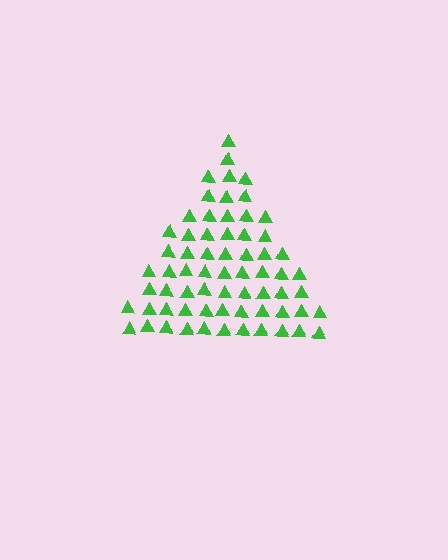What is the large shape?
The large shape is a triangle.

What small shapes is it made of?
It is made of small triangles.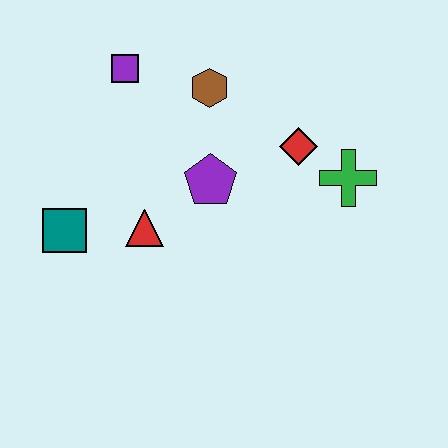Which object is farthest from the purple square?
The green cross is farthest from the purple square.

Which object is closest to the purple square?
The brown hexagon is closest to the purple square.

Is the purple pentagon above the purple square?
No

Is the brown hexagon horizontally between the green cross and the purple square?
Yes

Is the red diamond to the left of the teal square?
No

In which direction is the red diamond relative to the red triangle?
The red diamond is to the right of the red triangle.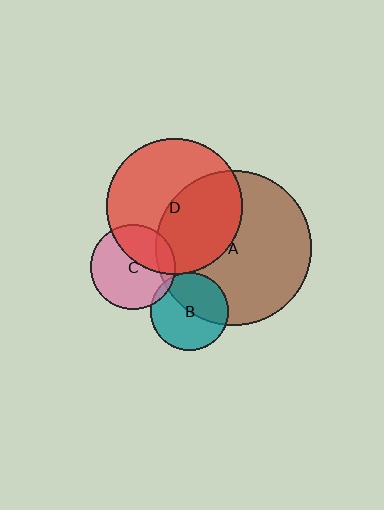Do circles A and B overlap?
Yes.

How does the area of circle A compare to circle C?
Approximately 3.4 times.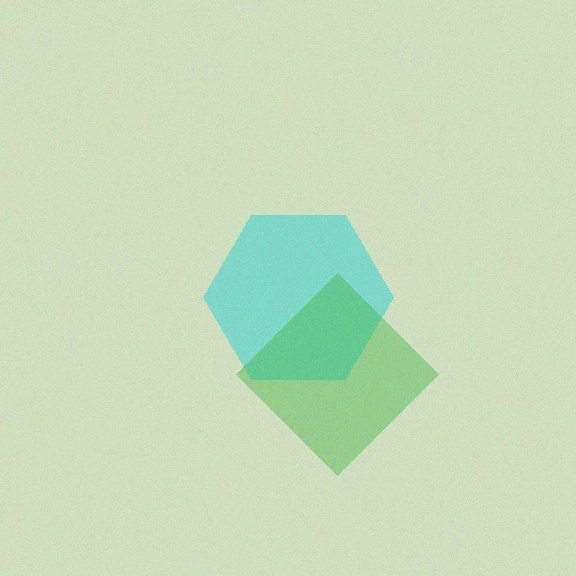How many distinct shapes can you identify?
There are 2 distinct shapes: a cyan hexagon, a green diamond.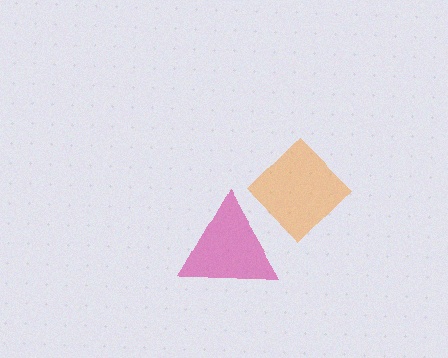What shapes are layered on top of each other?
The layered shapes are: a magenta triangle, an orange diamond.